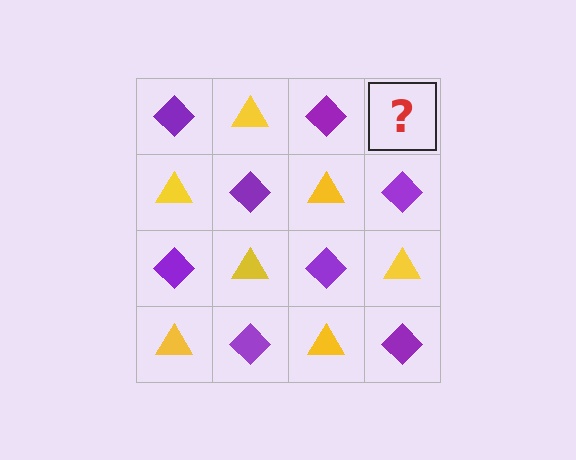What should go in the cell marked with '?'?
The missing cell should contain a yellow triangle.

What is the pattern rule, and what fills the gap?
The rule is that it alternates purple diamond and yellow triangle in a checkerboard pattern. The gap should be filled with a yellow triangle.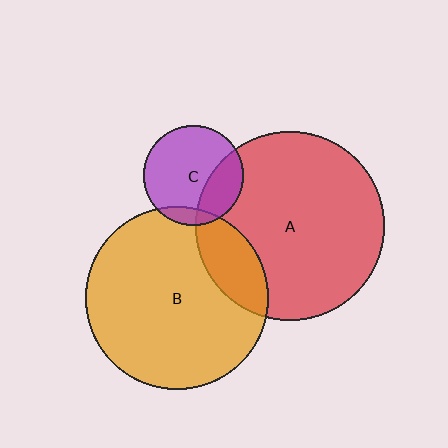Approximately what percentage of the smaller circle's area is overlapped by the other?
Approximately 20%.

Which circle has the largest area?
Circle A (red).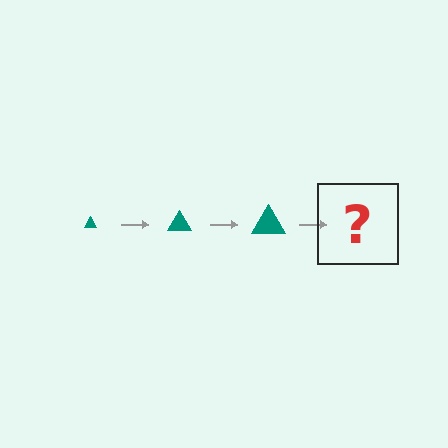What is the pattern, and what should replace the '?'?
The pattern is that the triangle gets progressively larger each step. The '?' should be a teal triangle, larger than the previous one.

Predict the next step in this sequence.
The next step is a teal triangle, larger than the previous one.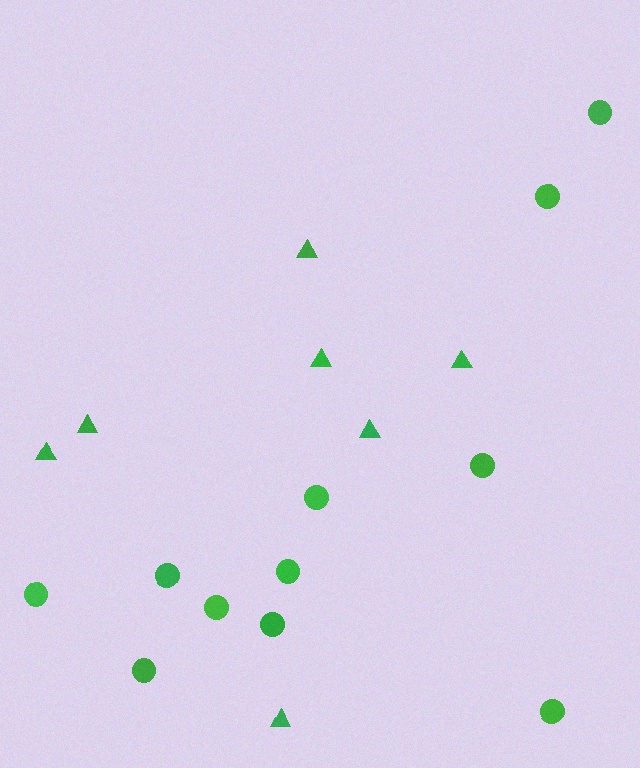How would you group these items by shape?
There are 2 groups: one group of circles (11) and one group of triangles (7).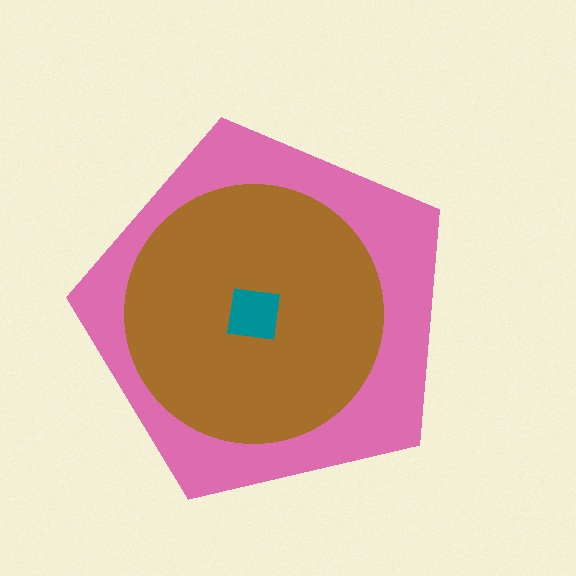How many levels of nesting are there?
3.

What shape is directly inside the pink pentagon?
The brown circle.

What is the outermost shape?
The pink pentagon.